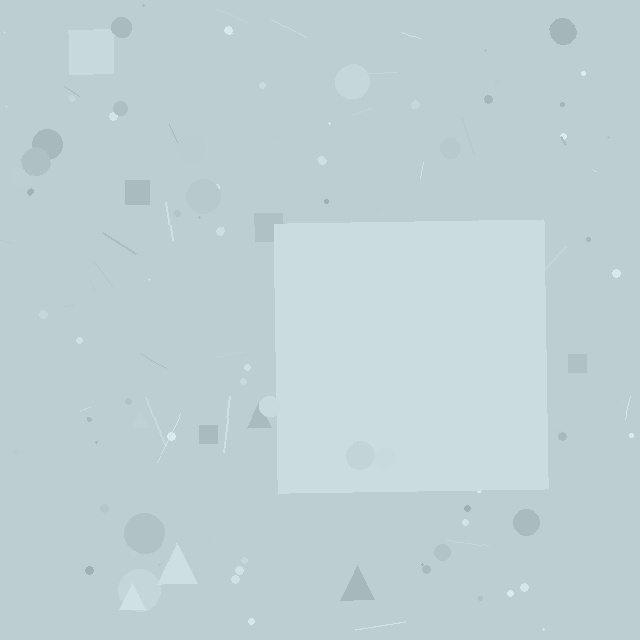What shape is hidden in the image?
A square is hidden in the image.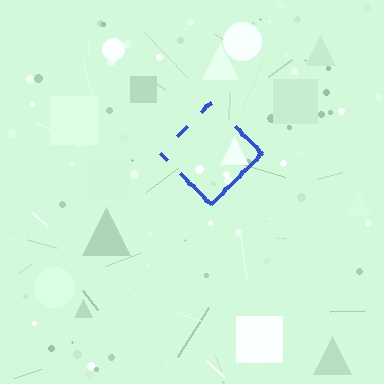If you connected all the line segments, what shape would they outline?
They would outline a diamond.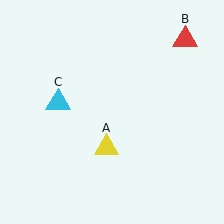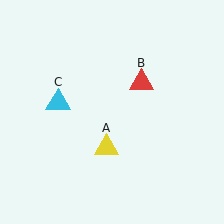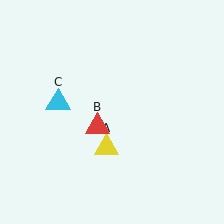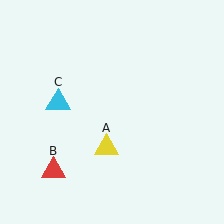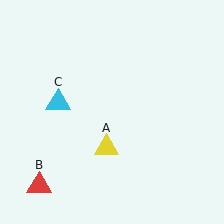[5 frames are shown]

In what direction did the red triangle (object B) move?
The red triangle (object B) moved down and to the left.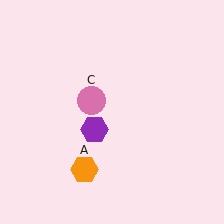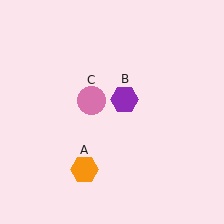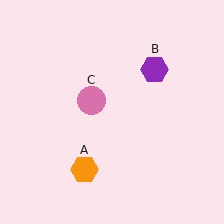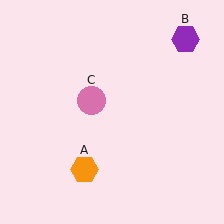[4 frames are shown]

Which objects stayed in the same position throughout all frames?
Orange hexagon (object A) and pink circle (object C) remained stationary.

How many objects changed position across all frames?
1 object changed position: purple hexagon (object B).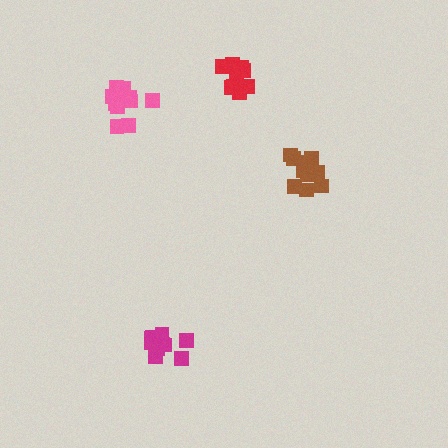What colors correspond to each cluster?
The clusters are colored: red, brown, pink, magenta.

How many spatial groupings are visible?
There are 4 spatial groupings.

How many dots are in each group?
Group 1: 10 dots, Group 2: 11 dots, Group 3: 11 dots, Group 4: 10 dots (42 total).